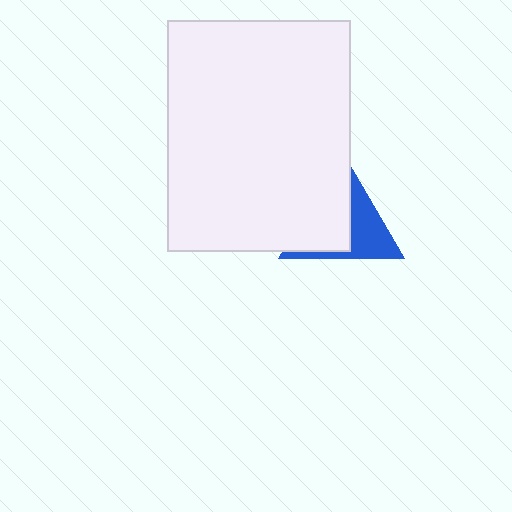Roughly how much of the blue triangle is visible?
A small part of it is visible (roughly 44%).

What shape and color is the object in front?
The object in front is a white rectangle.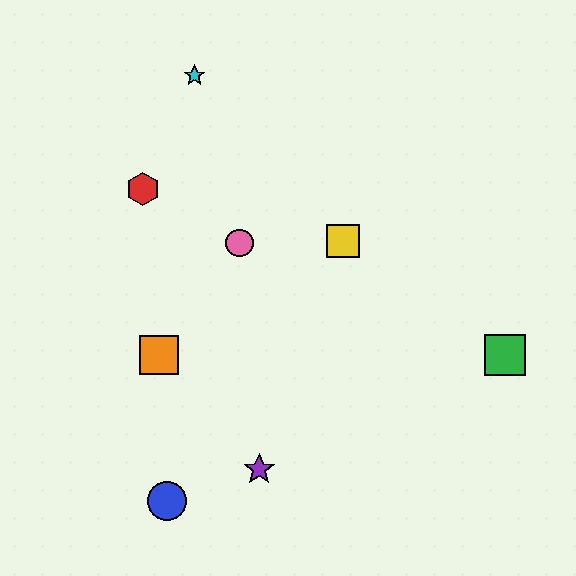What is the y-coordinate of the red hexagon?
The red hexagon is at y≈189.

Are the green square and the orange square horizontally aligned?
Yes, both are at y≈355.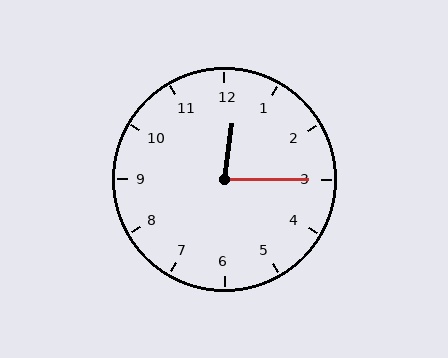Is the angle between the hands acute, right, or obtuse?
It is acute.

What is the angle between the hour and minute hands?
Approximately 82 degrees.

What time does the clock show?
12:15.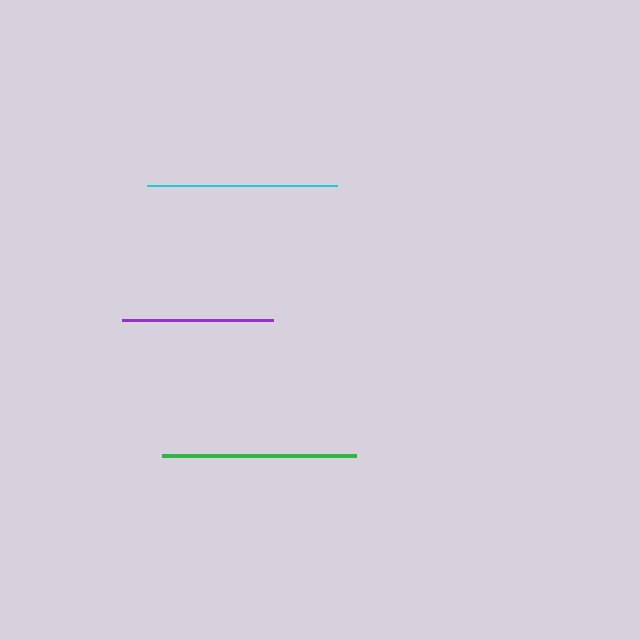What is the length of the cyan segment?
The cyan segment is approximately 190 pixels long.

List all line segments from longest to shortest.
From longest to shortest: green, cyan, purple.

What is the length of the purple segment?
The purple segment is approximately 150 pixels long.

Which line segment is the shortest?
The purple line is the shortest at approximately 150 pixels.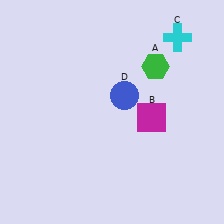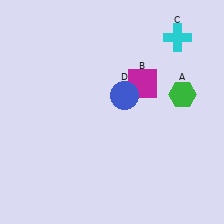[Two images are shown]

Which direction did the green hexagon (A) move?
The green hexagon (A) moved down.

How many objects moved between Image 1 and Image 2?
2 objects moved between the two images.